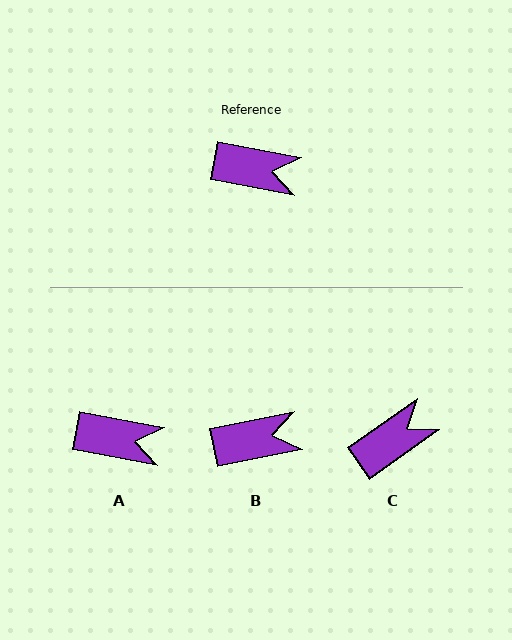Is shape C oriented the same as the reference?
No, it is off by about 46 degrees.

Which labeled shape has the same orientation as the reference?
A.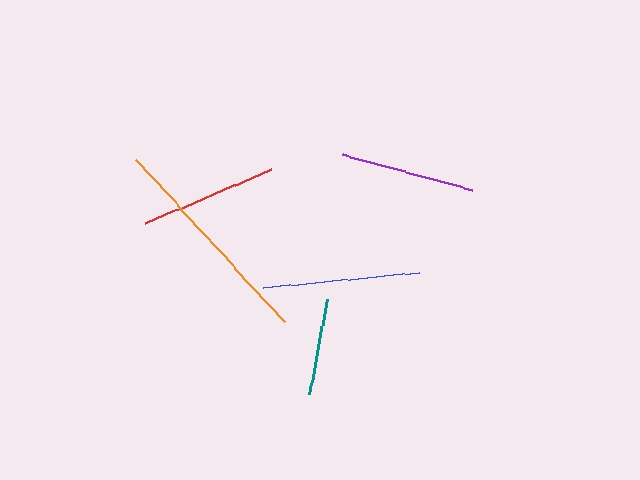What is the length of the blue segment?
The blue segment is approximately 158 pixels long.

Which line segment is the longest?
The orange line is the longest at approximately 219 pixels.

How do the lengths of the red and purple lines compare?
The red and purple lines are approximately the same length.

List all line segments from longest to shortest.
From longest to shortest: orange, blue, red, purple, teal.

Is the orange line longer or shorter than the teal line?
The orange line is longer than the teal line.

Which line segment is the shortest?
The teal line is the shortest at approximately 96 pixels.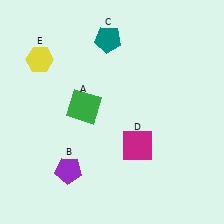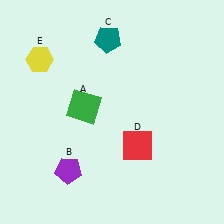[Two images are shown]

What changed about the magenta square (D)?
In Image 1, D is magenta. In Image 2, it changed to red.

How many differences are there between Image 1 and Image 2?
There is 1 difference between the two images.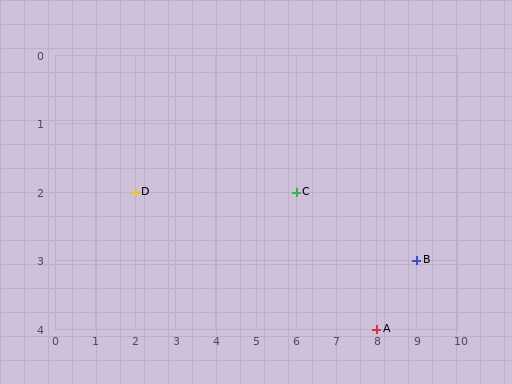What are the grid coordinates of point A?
Point A is at grid coordinates (8, 4).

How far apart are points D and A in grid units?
Points D and A are 6 columns and 2 rows apart (about 6.3 grid units diagonally).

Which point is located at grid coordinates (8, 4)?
Point A is at (8, 4).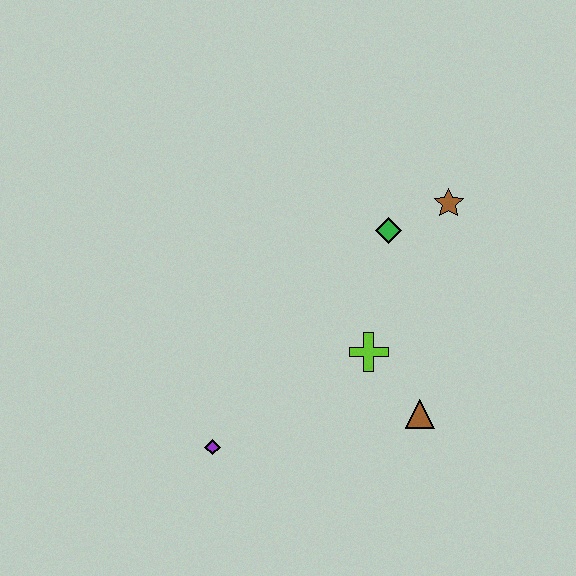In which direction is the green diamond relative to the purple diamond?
The green diamond is above the purple diamond.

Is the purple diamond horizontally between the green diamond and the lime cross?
No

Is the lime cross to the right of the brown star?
No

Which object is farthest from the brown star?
The purple diamond is farthest from the brown star.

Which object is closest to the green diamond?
The brown star is closest to the green diamond.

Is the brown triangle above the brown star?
No